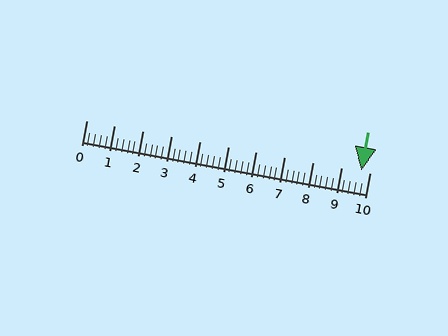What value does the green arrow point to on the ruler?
The green arrow points to approximately 9.7.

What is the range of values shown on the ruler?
The ruler shows values from 0 to 10.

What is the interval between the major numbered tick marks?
The major tick marks are spaced 1 units apart.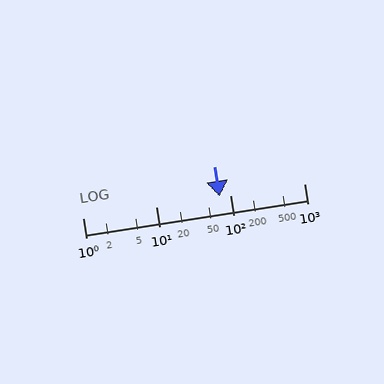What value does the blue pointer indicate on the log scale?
The pointer indicates approximately 71.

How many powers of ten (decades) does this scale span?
The scale spans 3 decades, from 1 to 1000.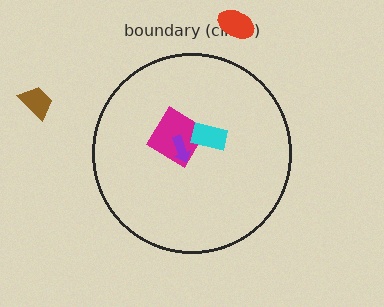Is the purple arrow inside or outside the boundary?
Inside.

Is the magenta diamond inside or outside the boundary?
Inside.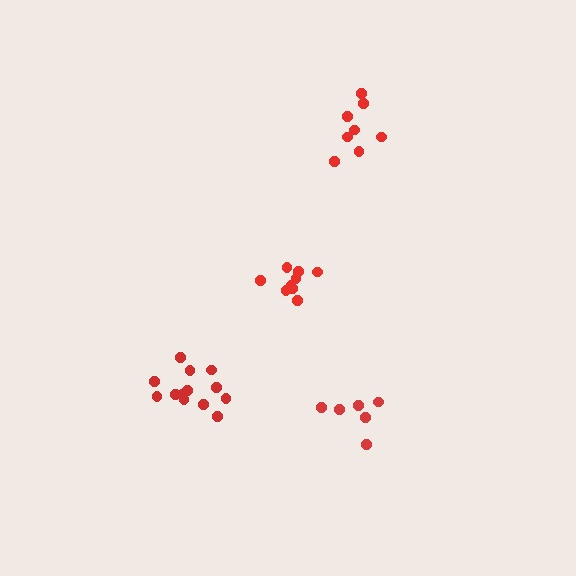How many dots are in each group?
Group 1: 13 dots, Group 2: 8 dots, Group 3: 7 dots, Group 4: 9 dots (37 total).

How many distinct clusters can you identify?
There are 4 distinct clusters.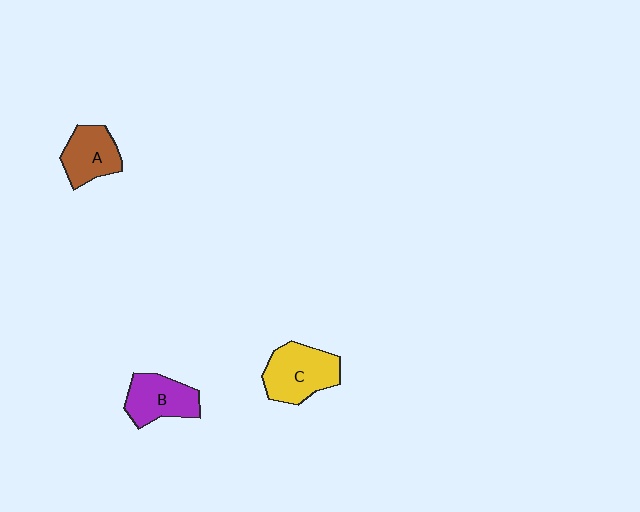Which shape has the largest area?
Shape C (yellow).